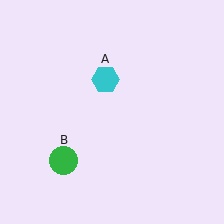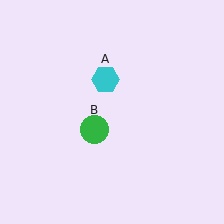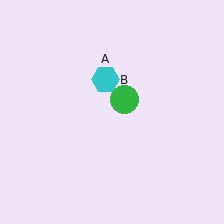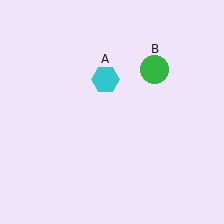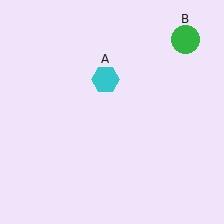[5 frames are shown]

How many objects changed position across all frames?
1 object changed position: green circle (object B).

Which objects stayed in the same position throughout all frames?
Cyan hexagon (object A) remained stationary.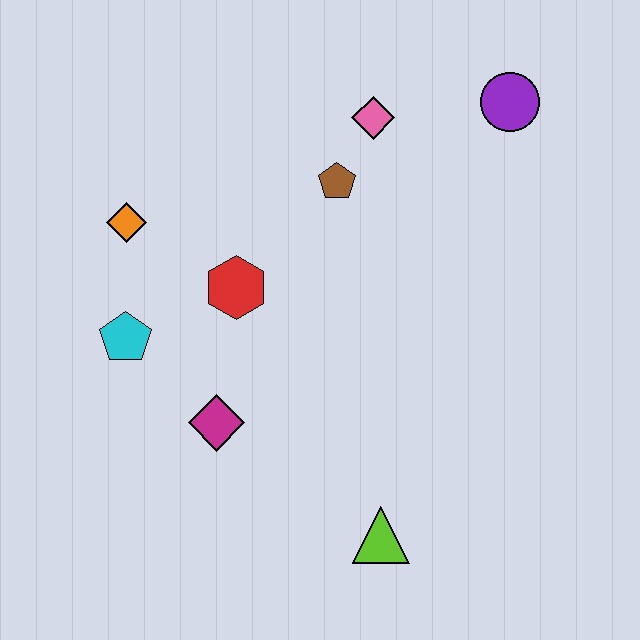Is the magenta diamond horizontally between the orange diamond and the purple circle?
Yes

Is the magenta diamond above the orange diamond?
No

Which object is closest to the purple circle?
The pink diamond is closest to the purple circle.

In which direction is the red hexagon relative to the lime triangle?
The red hexagon is above the lime triangle.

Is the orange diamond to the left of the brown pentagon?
Yes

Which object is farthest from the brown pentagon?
The lime triangle is farthest from the brown pentagon.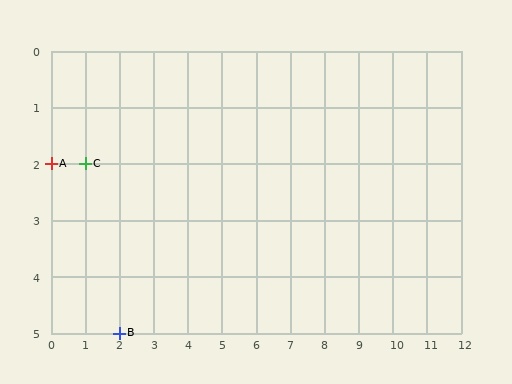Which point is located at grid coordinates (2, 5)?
Point B is at (2, 5).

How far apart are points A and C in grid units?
Points A and C are 1 column apart.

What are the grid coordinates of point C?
Point C is at grid coordinates (1, 2).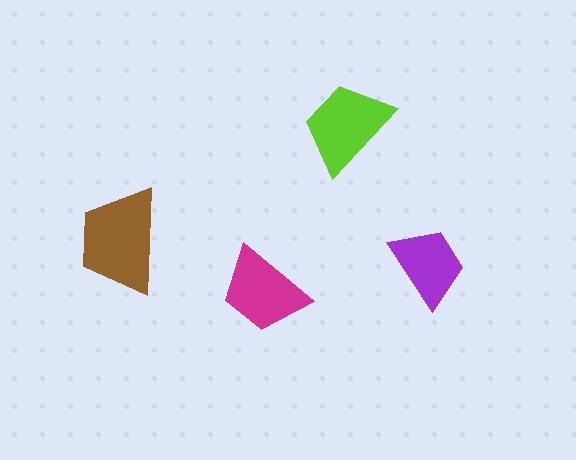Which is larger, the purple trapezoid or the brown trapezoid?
The brown one.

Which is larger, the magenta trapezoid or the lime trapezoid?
The lime one.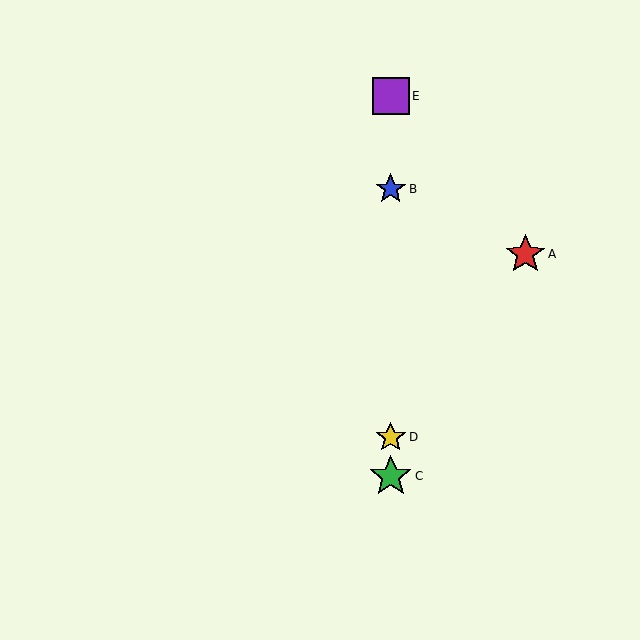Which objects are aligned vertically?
Objects B, C, D, E are aligned vertically.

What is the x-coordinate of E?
Object E is at x≈391.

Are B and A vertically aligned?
No, B is at x≈391 and A is at x≈525.